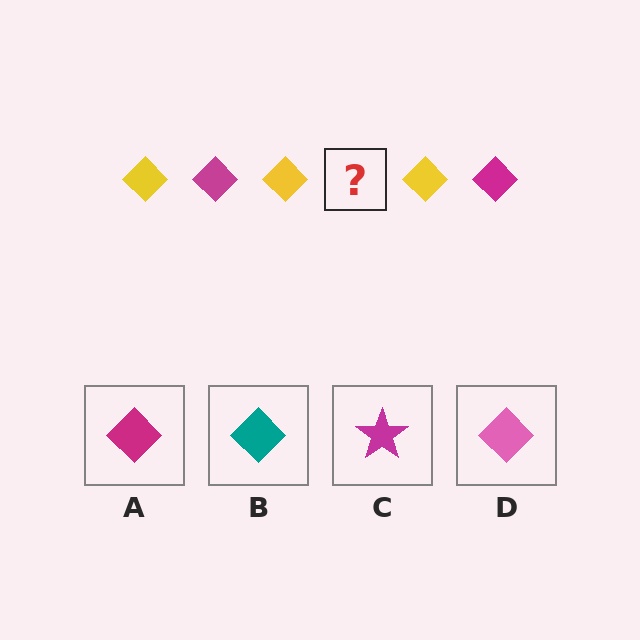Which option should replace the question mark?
Option A.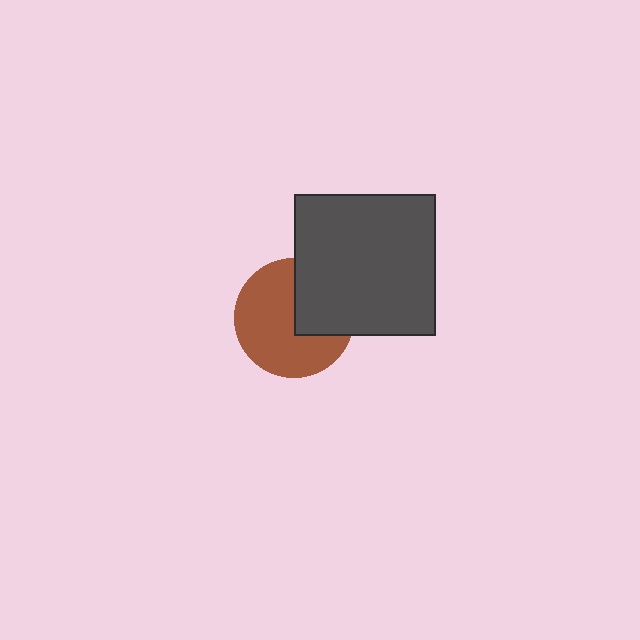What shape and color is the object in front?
The object in front is a dark gray square.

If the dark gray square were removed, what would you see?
You would see the complete brown circle.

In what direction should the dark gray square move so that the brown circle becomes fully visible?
The dark gray square should move right. That is the shortest direction to clear the overlap and leave the brown circle fully visible.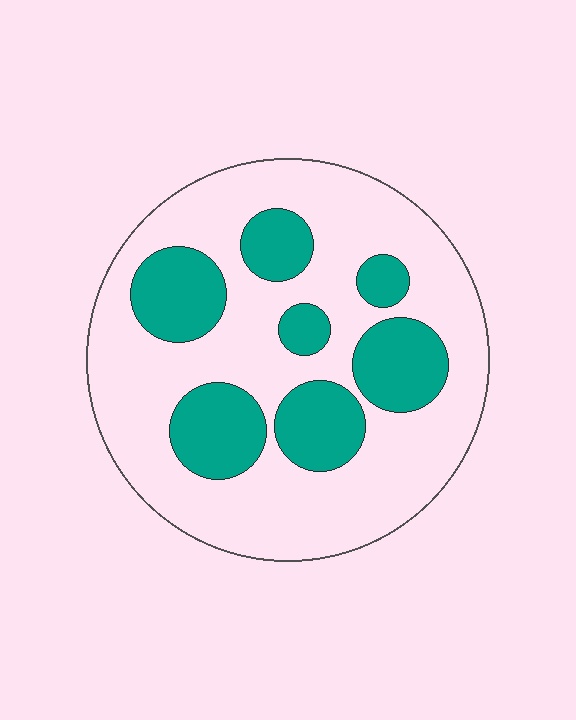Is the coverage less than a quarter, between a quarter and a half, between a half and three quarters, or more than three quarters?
Between a quarter and a half.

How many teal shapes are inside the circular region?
7.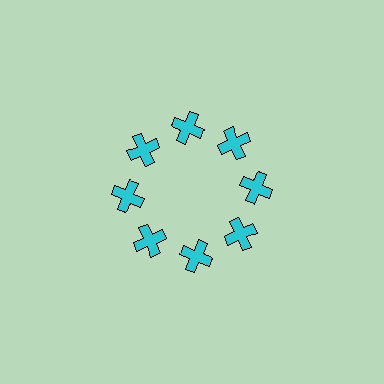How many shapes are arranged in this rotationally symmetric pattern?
There are 8 shapes, arranged in 8 groups of 1.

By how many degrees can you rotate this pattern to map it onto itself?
The pattern maps onto itself every 45 degrees of rotation.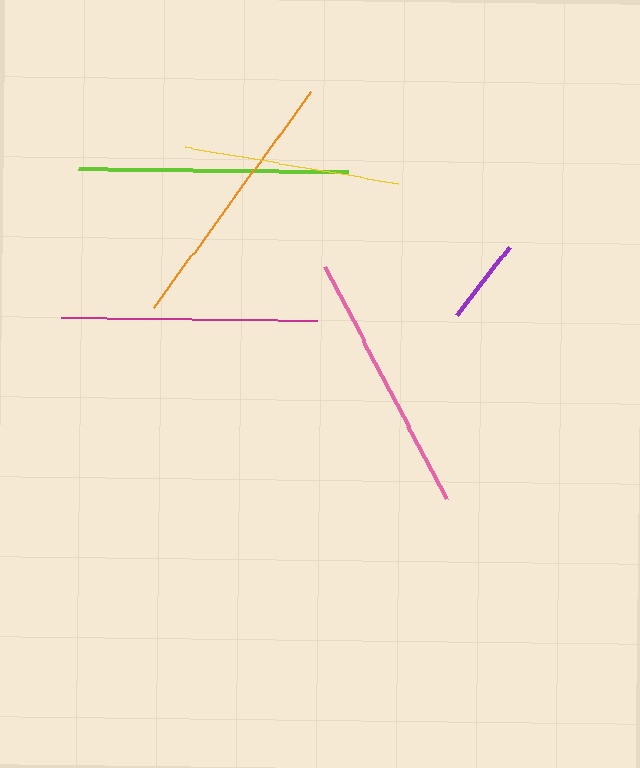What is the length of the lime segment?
The lime segment is approximately 269 pixels long.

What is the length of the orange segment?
The orange segment is approximately 267 pixels long.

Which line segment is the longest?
The lime line is the longest at approximately 269 pixels.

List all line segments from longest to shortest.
From longest to shortest: lime, orange, pink, magenta, yellow, purple.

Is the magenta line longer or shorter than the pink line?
The pink line is longer than the magenta line.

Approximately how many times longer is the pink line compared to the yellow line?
The pink line is approximately 1.2 times the length of the yellow line.